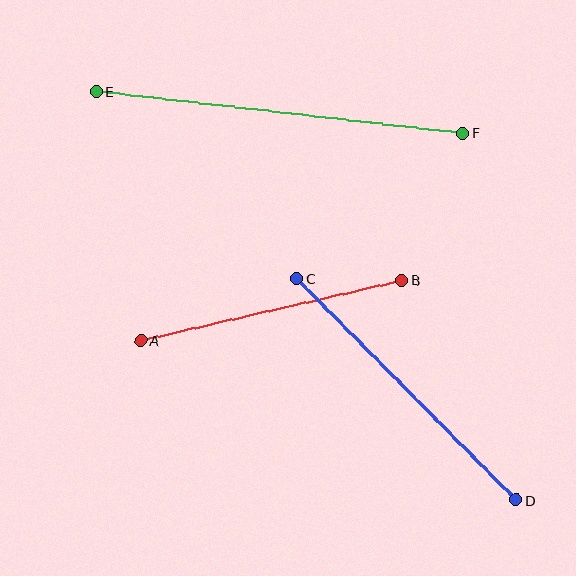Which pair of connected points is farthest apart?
Points E and F are farthest apart.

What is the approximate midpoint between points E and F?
The midpoint is at approximately (280, 112) pixels.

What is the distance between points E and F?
The distance is approximately 369 pixels.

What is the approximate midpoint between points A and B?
The midpoint is at approximately (271, 311) pixels.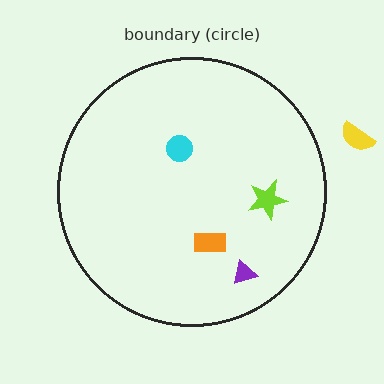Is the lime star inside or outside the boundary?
Inside.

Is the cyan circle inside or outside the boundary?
Inside.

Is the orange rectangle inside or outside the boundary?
Inside.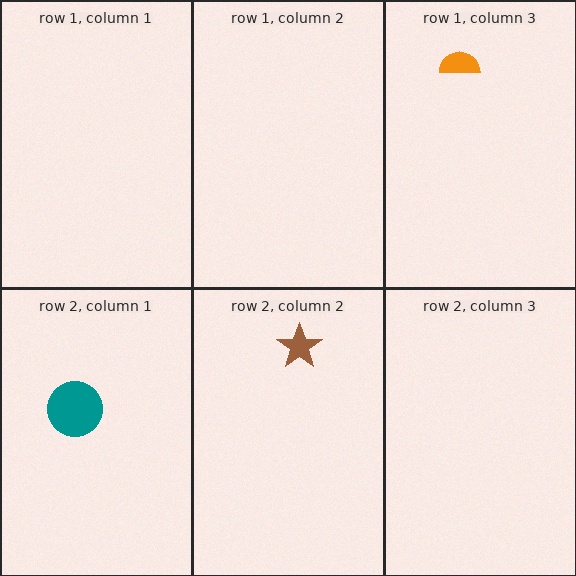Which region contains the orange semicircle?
The row 1, column 3 region.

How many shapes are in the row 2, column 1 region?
1.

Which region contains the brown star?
The row 2, column 2 region.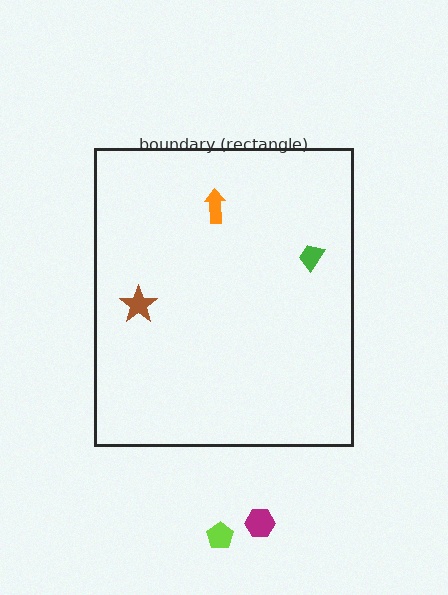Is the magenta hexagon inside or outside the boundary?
Outside.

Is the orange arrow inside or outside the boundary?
Inside.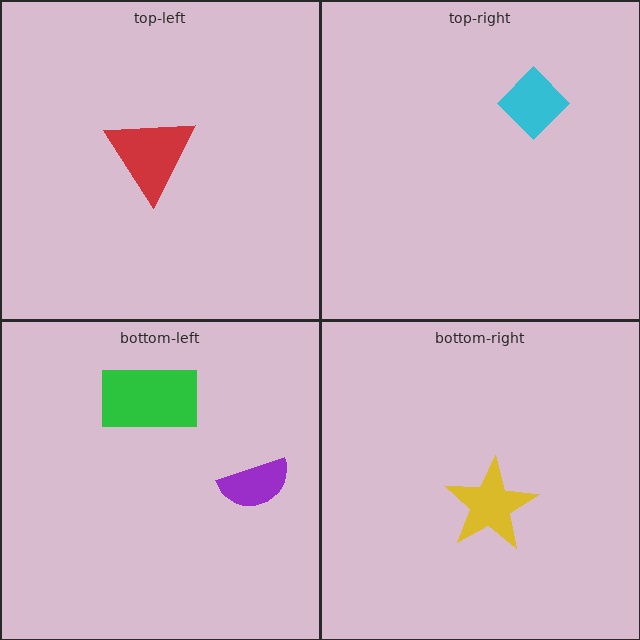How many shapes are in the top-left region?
1.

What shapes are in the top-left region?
The red triangle.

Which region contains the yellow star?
The bottom-right region.